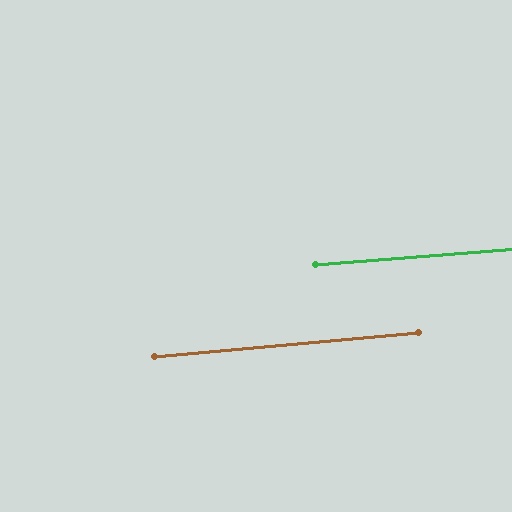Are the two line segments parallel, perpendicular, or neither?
Parallel — their directions differ by only 0.4°.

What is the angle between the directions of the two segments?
Approximately 0 degrees.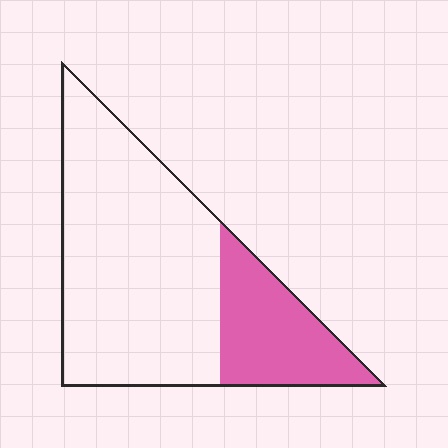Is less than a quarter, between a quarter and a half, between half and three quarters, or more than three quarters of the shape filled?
Between a quarter and a half.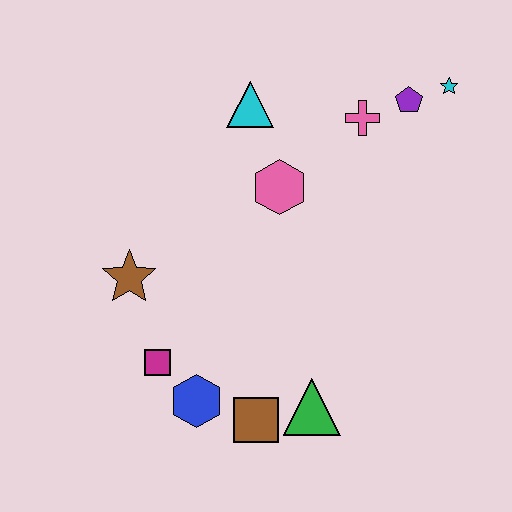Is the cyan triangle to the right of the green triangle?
No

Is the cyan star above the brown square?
Yes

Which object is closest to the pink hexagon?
The cyan triangle is closest to the pink hexagon.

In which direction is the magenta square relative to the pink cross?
The magenta square is below the pink cross.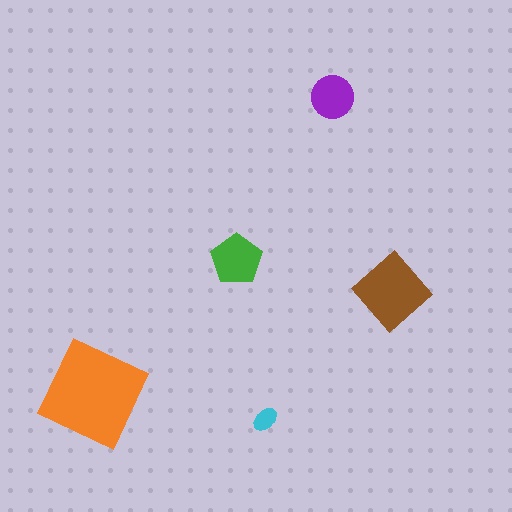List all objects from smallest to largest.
The cyan ellipse, the purple circle, the green pentagon, the brown diamond, the orange diamond.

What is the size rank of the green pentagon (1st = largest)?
3rd.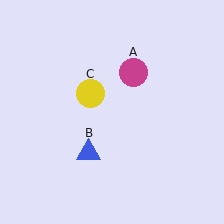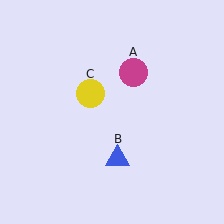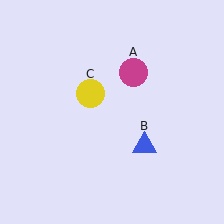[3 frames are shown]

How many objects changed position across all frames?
1 object changed position: blue triangle (object B).